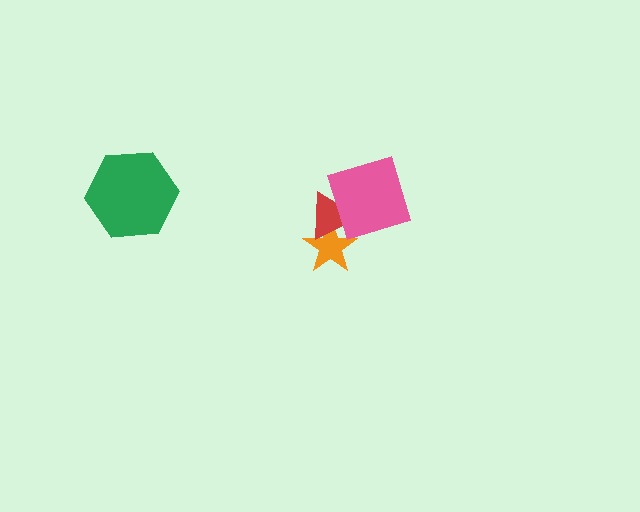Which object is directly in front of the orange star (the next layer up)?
The red triangle is directly in front of the orange star.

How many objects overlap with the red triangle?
2 objects overlap with the red triangle.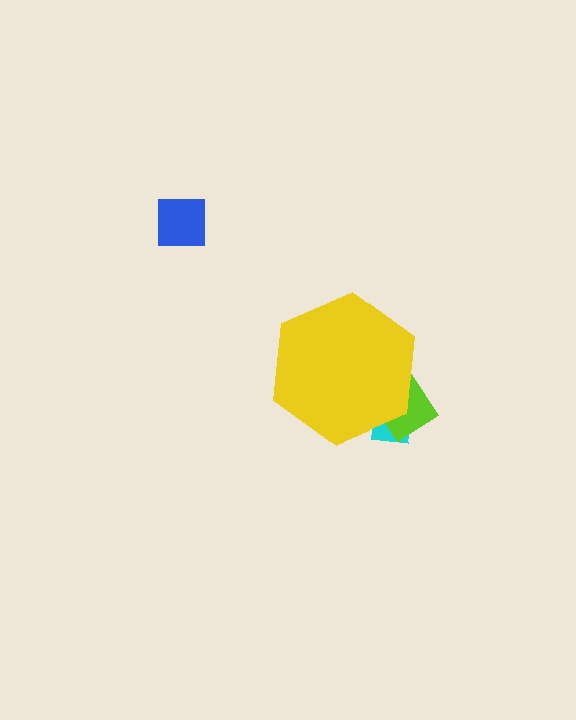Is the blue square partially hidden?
No, the blue square is fully visible.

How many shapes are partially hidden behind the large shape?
2 shapes are partially hidden.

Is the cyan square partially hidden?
Yes, the cyan square is partially hidden behind the yellow hexagon.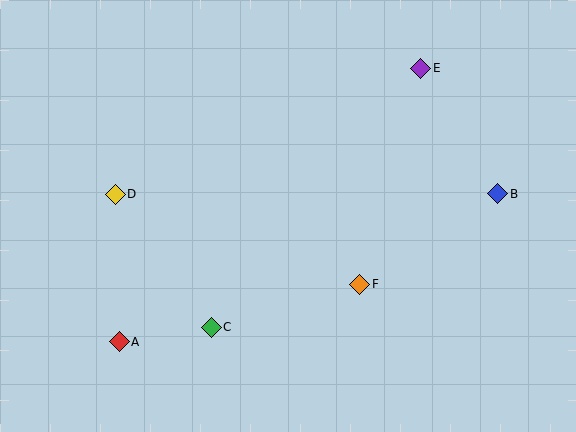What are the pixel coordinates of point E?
Point E is at (421, 68).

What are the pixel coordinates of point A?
Point A is at (119, 342).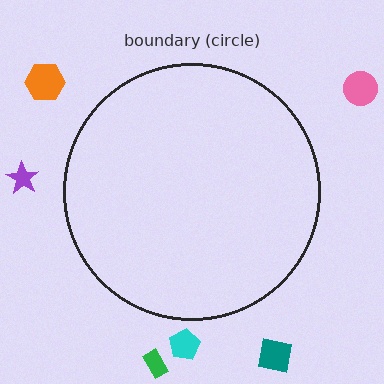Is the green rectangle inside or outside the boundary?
Outside.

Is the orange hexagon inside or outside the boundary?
Outside.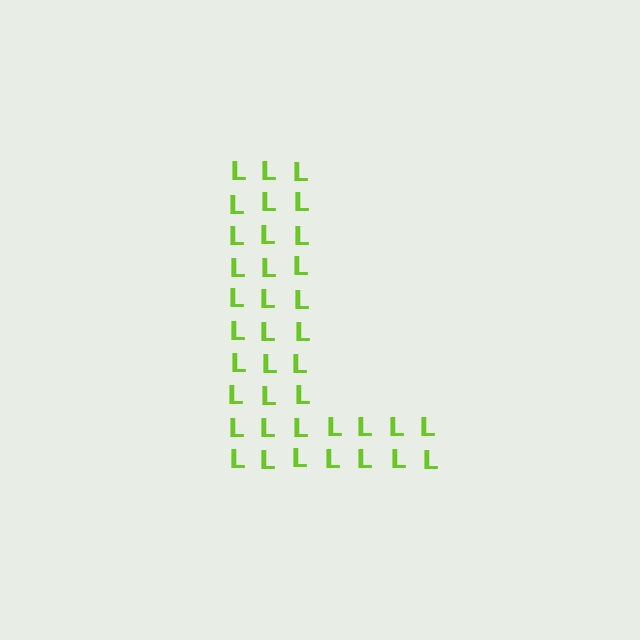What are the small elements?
The small elements are letter L's.